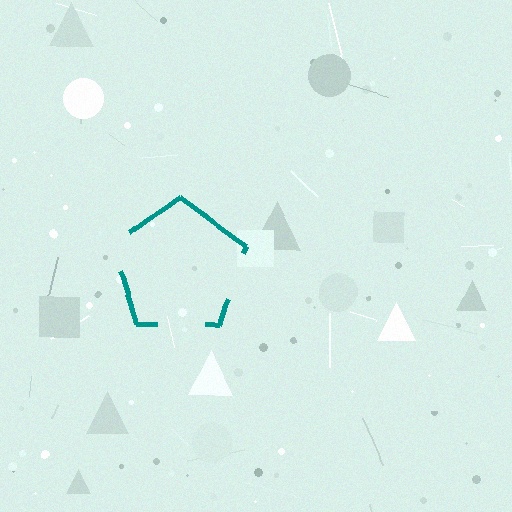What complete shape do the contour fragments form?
The contour fragments form a pentagon.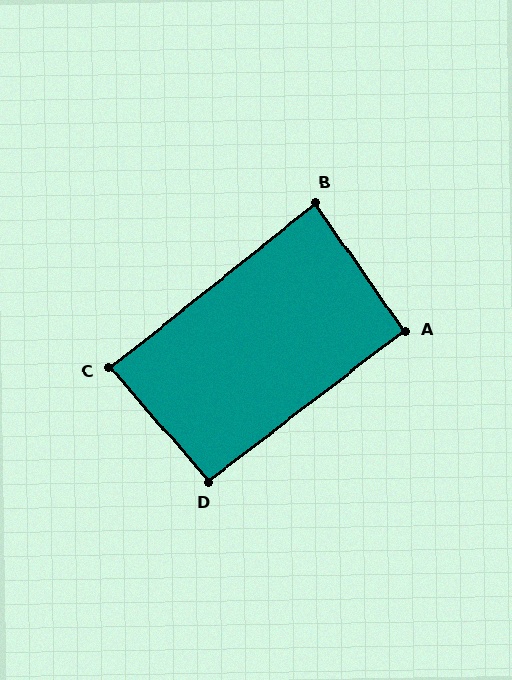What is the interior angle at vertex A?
Approximately 93 degrees (approximately right).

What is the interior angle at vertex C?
Approximately 87 degrees (approximately right).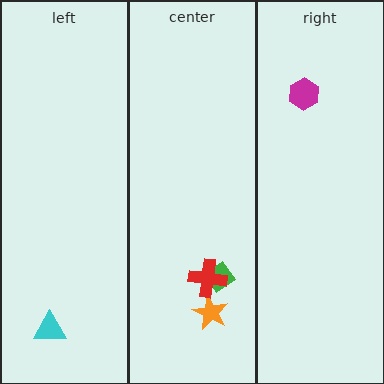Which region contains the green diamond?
The center region.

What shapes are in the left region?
The cyan triangle.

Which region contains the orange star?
The center region.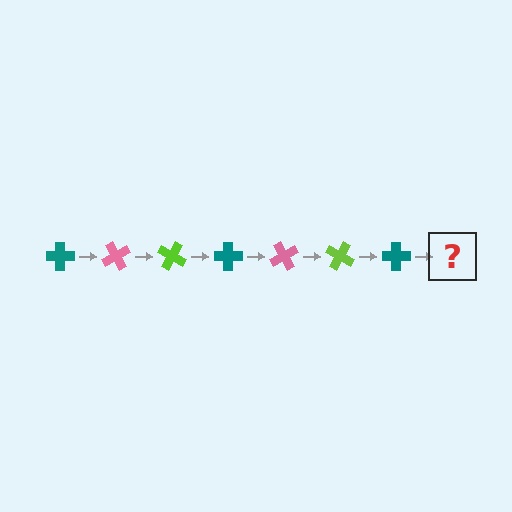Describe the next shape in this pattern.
It should be a pink cross, rotated 420 degrees from the start.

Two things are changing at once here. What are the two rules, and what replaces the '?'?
The two rules are that it rotates 60 degrees each step and the color cycles through teal, pink, and lime. The '?' should be a pink cross, rotated 420 degrees from the start.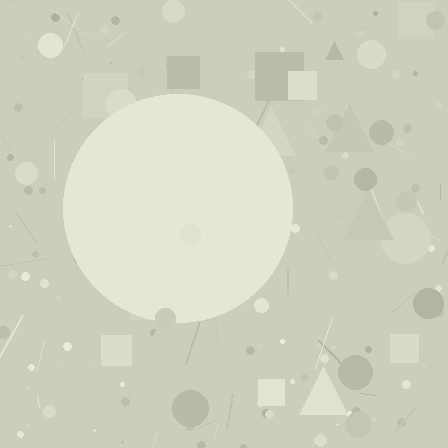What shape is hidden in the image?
A circle is hidden in the image.